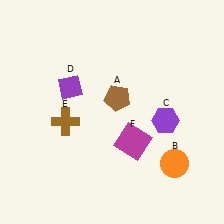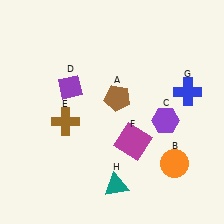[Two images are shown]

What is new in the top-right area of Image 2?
A blue cross (G) was added in the top-right area of Image 2.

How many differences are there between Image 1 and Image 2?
There are 2 differences between the two images.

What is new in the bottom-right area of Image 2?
A teal triangle (H) was added in the bottom-right area of Image 2.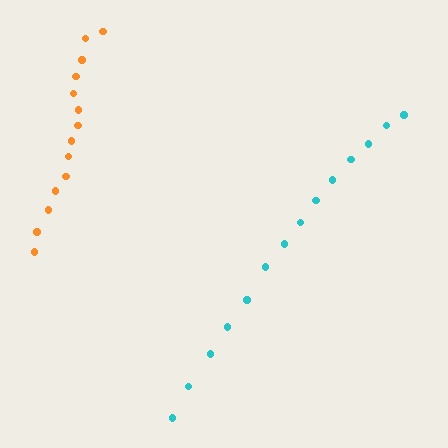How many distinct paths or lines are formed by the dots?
There are 2 distinct paths.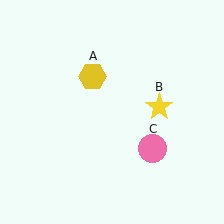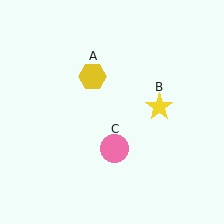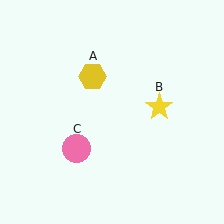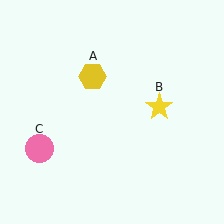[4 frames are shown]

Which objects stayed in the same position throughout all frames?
Yellow hexagon (object A) and yellow star (object B) remained stationary.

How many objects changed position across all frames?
1 object changed position: pink circle (object C).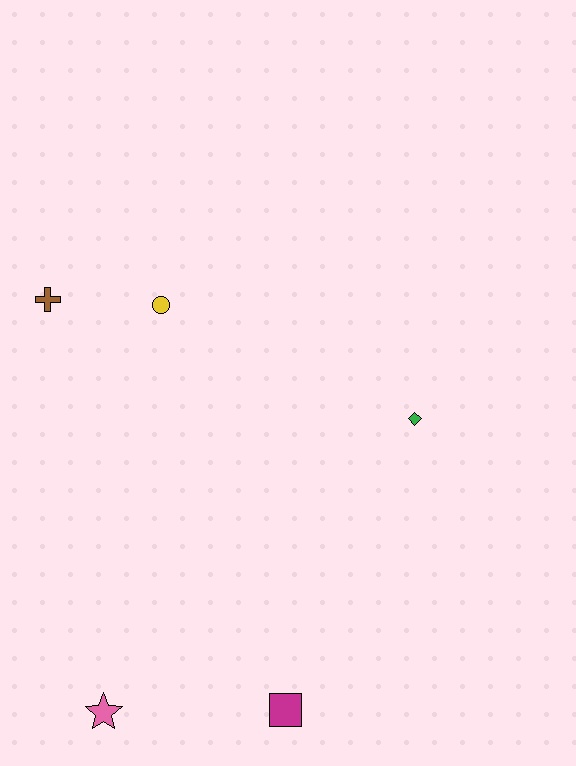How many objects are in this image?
There are 5 objects.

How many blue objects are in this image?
There are no blue objects.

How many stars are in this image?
There is 1 star.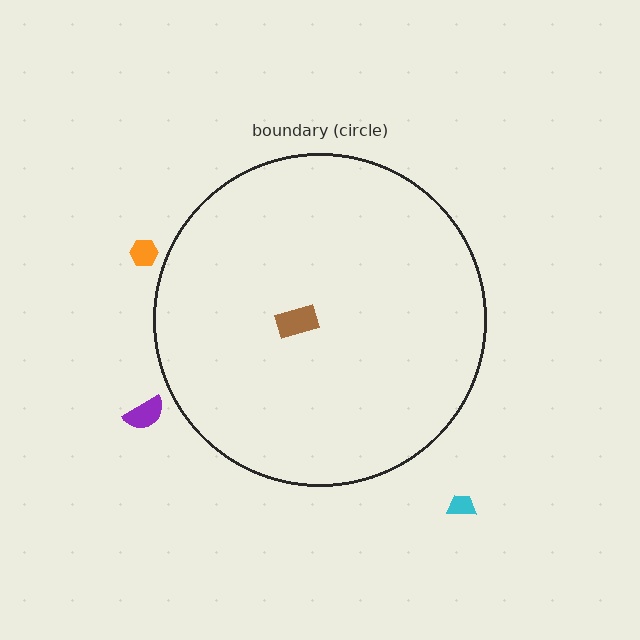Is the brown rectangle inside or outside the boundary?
Inside.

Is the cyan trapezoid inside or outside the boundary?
Outside.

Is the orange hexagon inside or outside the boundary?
Outside.